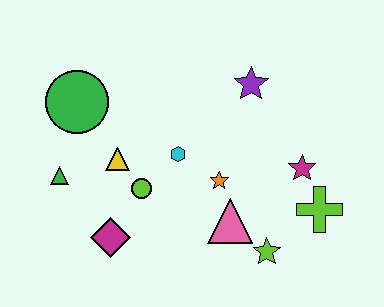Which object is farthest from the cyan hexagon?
The lime cross is farthest from the cyan hexagon.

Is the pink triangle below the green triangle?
Yes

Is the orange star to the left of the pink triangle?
Yes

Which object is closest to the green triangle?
The yellow triangle is closest to the green triangle.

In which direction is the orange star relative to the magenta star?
The orange star is to the left of the magenta star.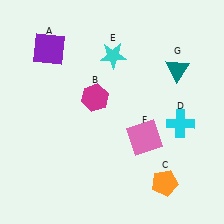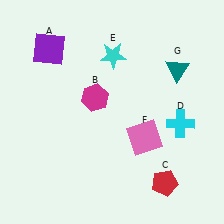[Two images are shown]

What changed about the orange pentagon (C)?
In Image 1, C is orange. In Image 2, it changed to red.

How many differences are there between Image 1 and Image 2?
There is 1 difference between the two images.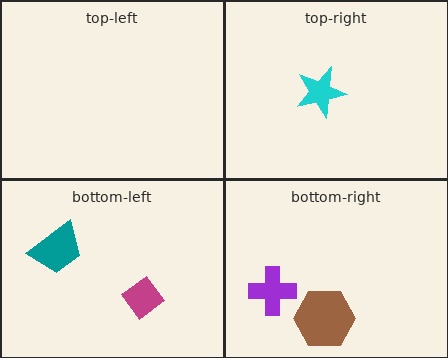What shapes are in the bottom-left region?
The magenta diamond, the teal trapezoid.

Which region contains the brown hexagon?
The bottom-right region.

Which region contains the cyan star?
The top-right region.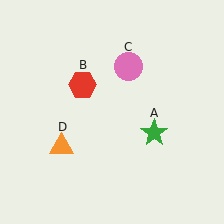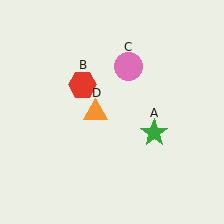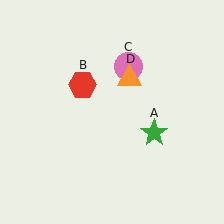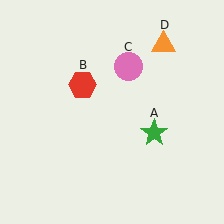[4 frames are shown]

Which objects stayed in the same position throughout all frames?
Green star (object A) and red hexagon (object B) and pink circle (object C) remained stationary.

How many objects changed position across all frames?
1 object changed position: orange triangle (object D).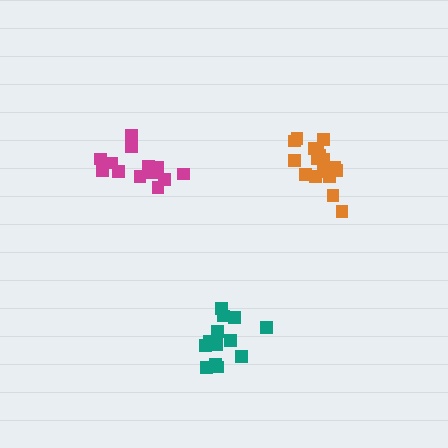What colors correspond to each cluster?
The clusters are colored: orange, magenta, teal.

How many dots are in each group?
Group 1: 17 dots, Group 2: 14 dots, Group 3: 14 dots (45 total).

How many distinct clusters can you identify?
There are 3 distinct clusters.